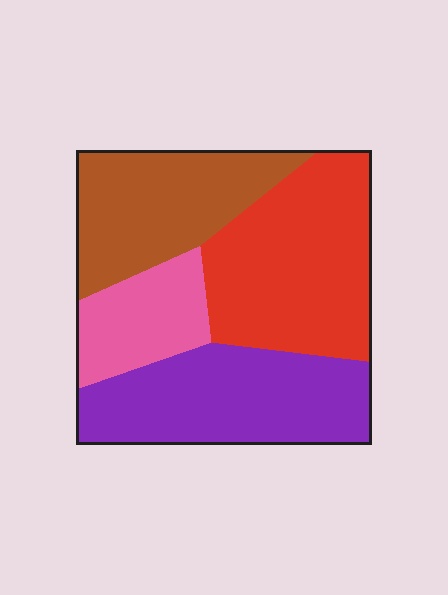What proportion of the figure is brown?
Brown covers around 25% of the figure.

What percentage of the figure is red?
Red takes up about one third (1/3) of the figure.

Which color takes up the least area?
Pink, at roughly 15%.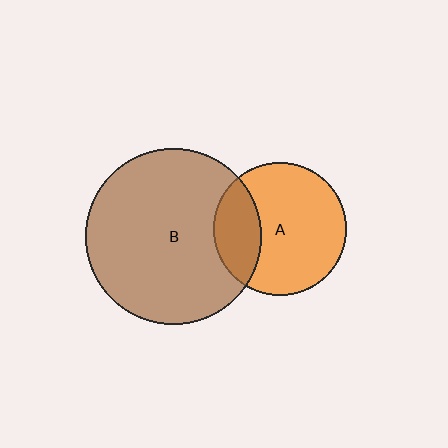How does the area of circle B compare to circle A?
Approximately 1.8 times.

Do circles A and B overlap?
Yes.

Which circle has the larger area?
Circle B (brown).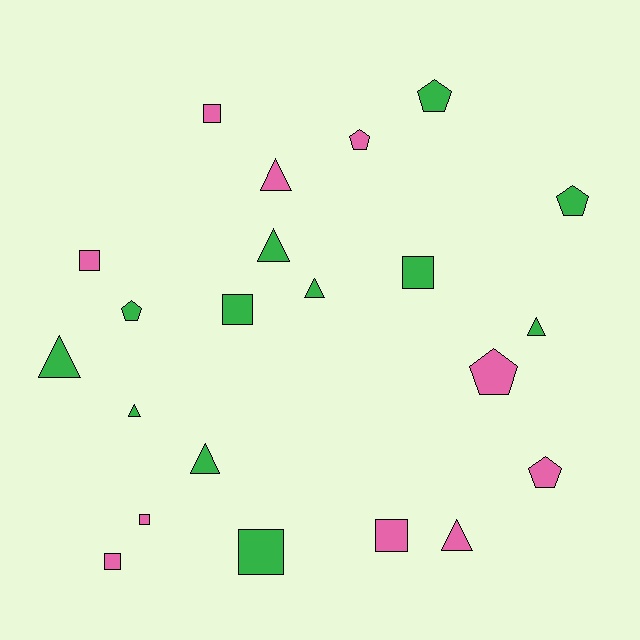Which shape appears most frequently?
Triangle, with 8 objects.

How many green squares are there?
There are 3 green squares.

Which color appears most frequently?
Green, with 12 objects.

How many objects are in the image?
There are 22 objects.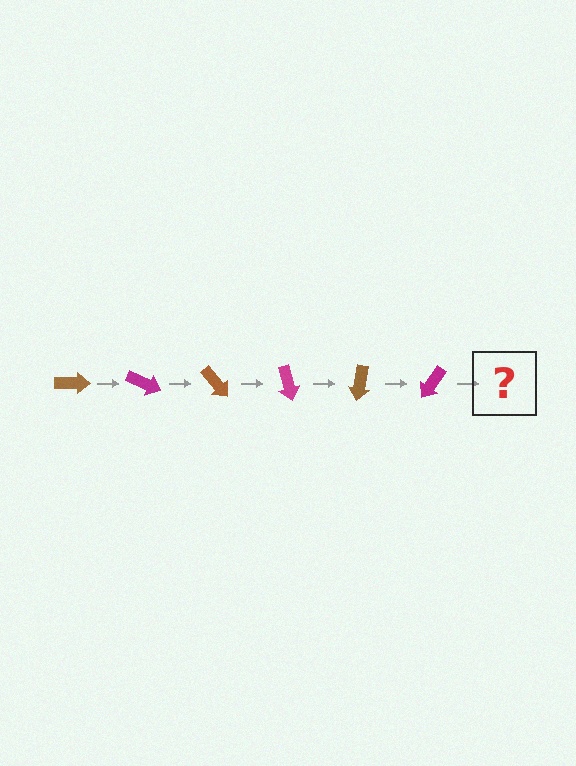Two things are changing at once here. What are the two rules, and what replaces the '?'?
The two rules are that it rotates 25 degrees each step and the color cycles through brown and magenta. The '?' should be a brown arrow, rotated 150 degrees from the start.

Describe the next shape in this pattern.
It should be a brown arrow, rotated 150 degrees from the start.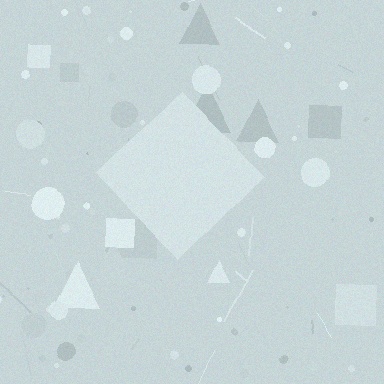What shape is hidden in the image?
A diamond is hidden in the image.